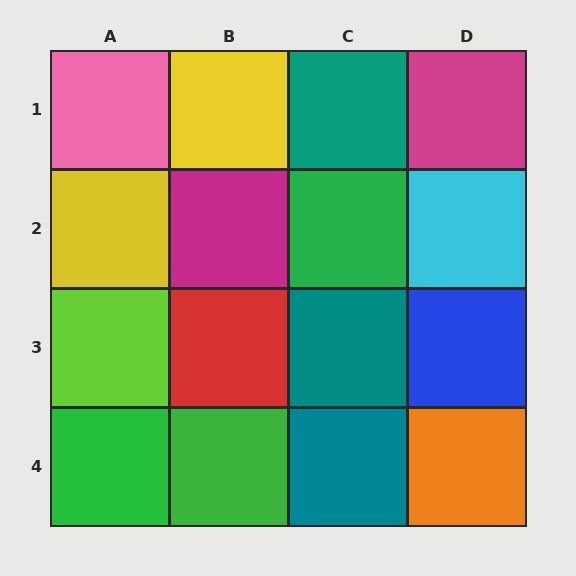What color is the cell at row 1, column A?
Pink.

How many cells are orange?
1 cell is orange.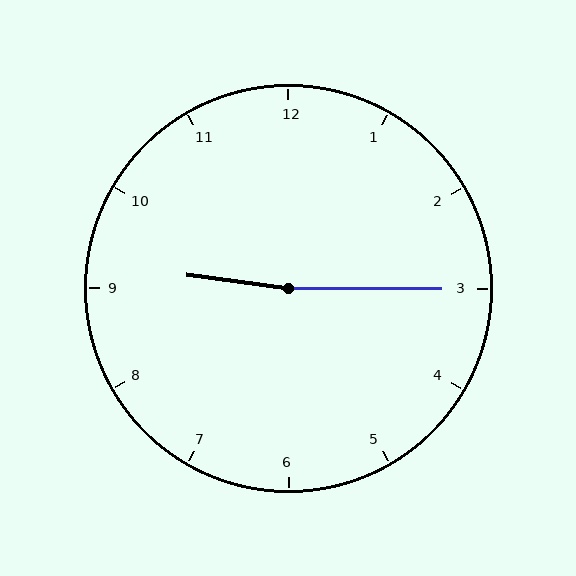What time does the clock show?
9:15.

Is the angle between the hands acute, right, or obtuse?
It is obtuse.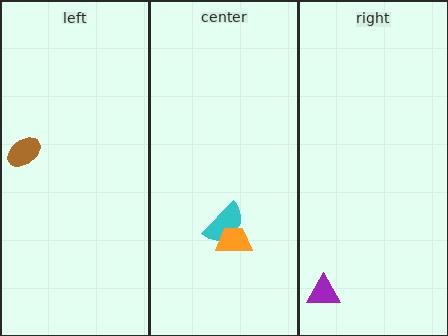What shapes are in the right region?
The purple triangle.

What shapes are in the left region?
The brown ellipse.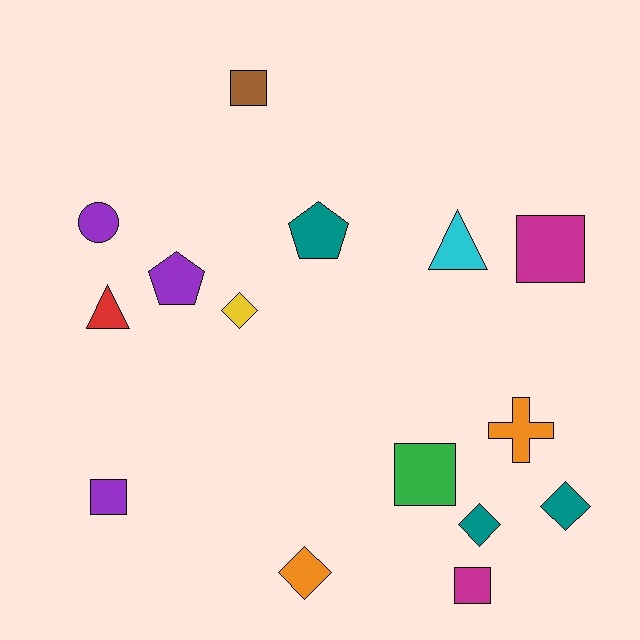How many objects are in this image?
There are 15 objects.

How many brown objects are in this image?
There is 1 brown object.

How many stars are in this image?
There are no stars.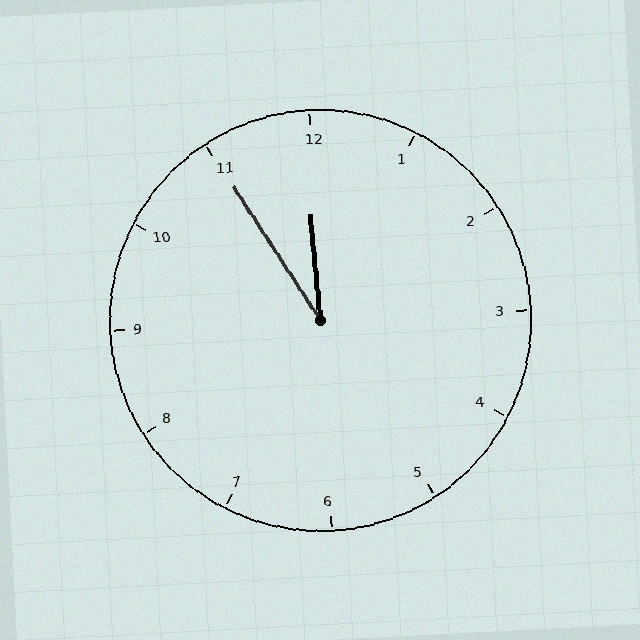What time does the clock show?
11:55.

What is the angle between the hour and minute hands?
Approximately 28 degrees.